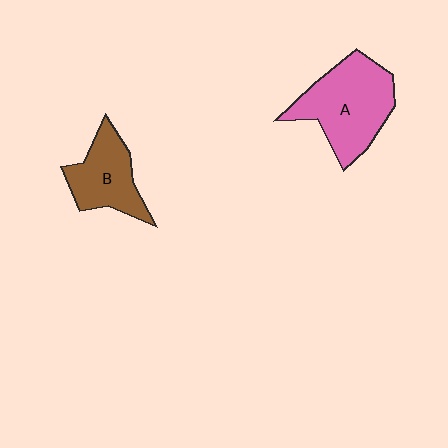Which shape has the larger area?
Shape A (pink).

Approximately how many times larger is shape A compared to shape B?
Approximately 1.5 times.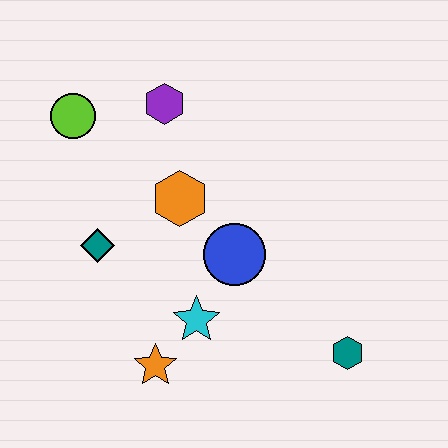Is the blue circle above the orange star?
Yes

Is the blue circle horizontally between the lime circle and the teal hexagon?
Yes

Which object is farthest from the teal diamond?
The teal hexagon is farthest from the teal diamond.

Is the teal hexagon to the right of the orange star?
Yes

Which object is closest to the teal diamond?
The orange hexagon is closest to the teal diamond.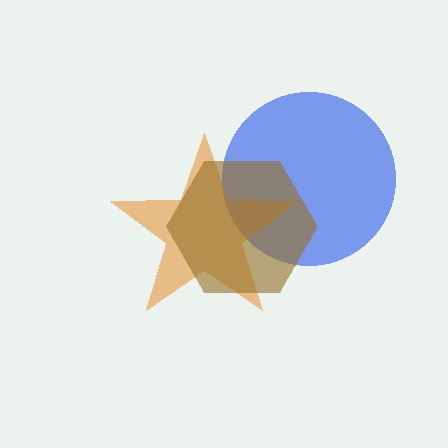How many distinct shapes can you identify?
There are 3 distinct shapes: a blue circle, an orange star, a brown hexagon.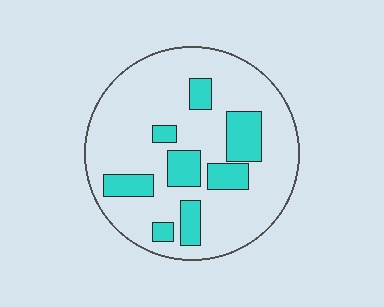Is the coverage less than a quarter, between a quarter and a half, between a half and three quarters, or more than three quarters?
Less than a quarter.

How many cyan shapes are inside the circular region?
8.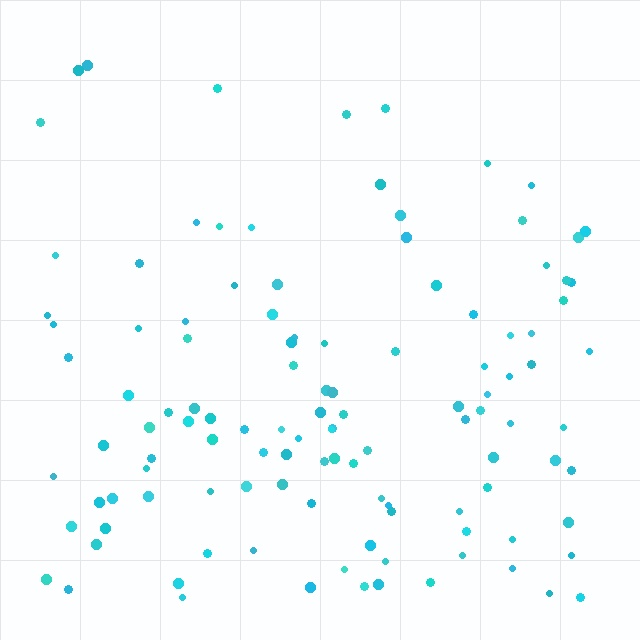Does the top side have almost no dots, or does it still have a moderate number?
Still a moderate number, just noticeably fewer than the bottom.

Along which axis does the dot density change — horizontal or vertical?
Vertical.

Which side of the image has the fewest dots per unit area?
The top.